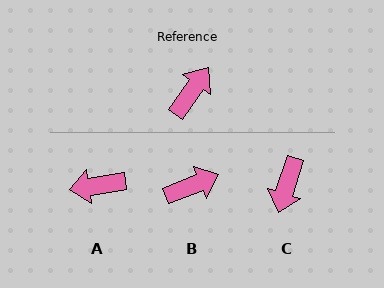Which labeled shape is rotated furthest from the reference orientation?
C, about 163 degrees away.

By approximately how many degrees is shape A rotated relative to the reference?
Approximately 134 degrees counter-clockwise.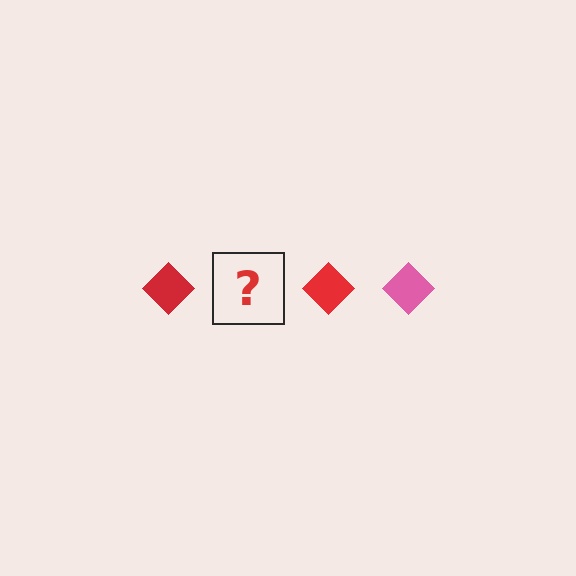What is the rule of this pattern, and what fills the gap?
The rule is that the pattern cycles through red, pink diamonds. The gap should be filled with a pink diamond.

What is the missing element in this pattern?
The missing element is a pink diamond.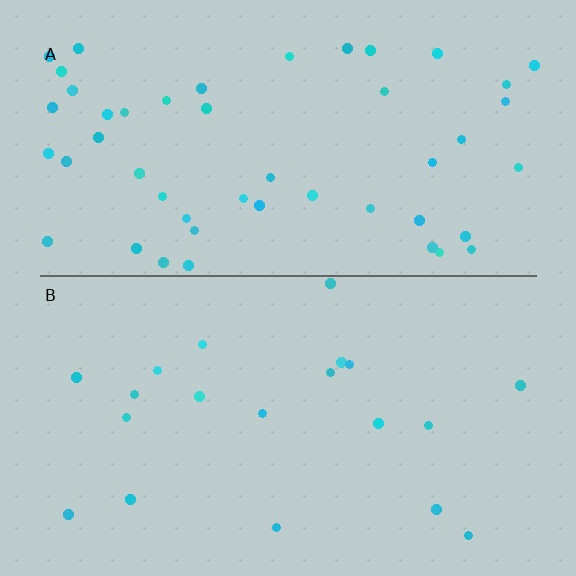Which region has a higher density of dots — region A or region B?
A (the top).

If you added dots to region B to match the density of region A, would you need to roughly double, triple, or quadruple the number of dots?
Approximately double.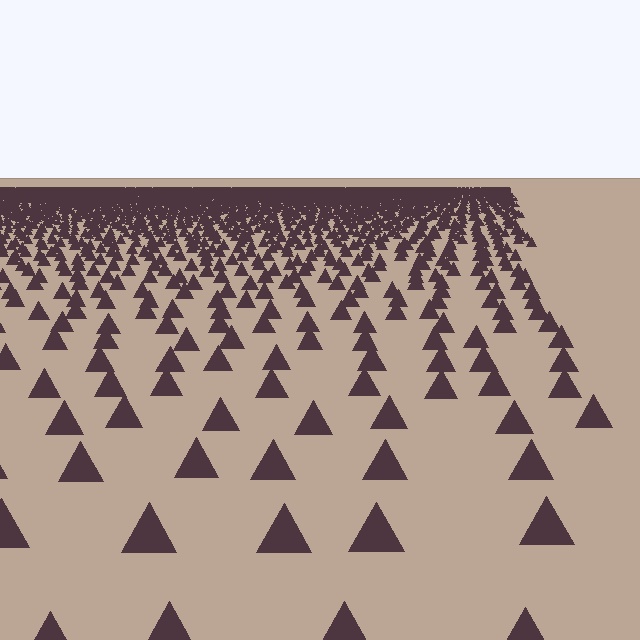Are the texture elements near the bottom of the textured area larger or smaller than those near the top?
Larger. Near the bottom, elements are closer to the viewer and appear at a bigger on-screen size.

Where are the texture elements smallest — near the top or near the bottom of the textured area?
Near the top.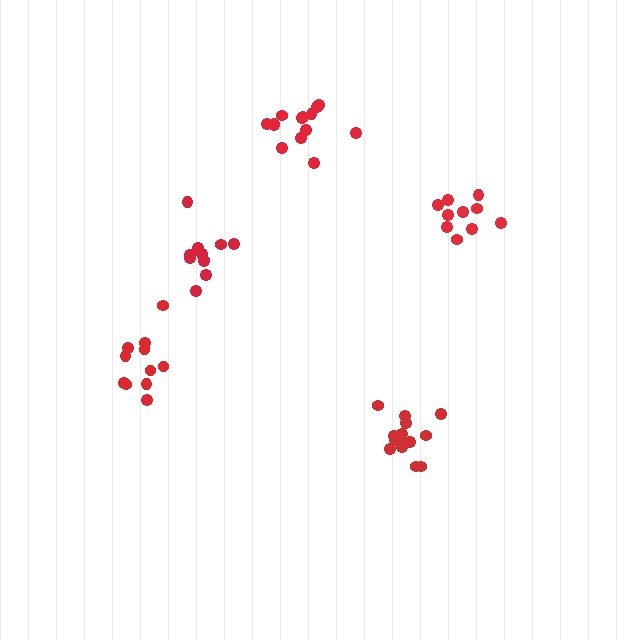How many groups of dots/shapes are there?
There are 5 groups.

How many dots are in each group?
Group 1: 11 dots, Group 2: 10 dots, Group 3: 14 dots, Group 4: 11 dots, Group 5: 14 dots (60 total).